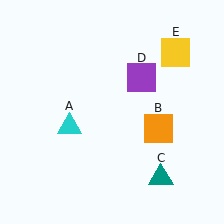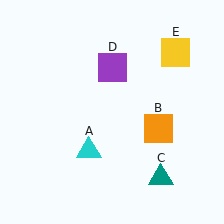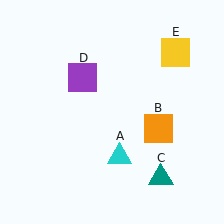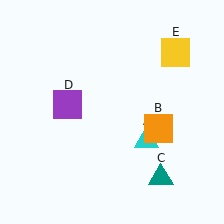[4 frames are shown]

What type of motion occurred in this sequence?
The cyan triangle (object A), purple square (object D) rotated counterclockwise around the center of the scene.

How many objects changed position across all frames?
2 objects changed position: cyan triangle (object A), purple square (object D).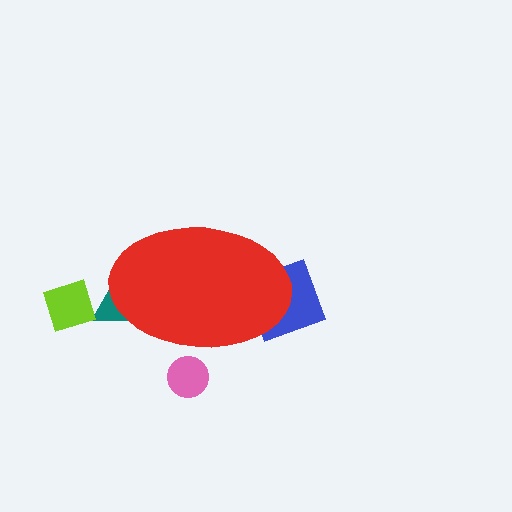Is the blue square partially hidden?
Yes, the blue square is partially hidden behind the red ellipse.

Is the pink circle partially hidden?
Yes, the pink circle is partially hidden behind the red ellipse.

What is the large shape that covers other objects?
A red ellipse.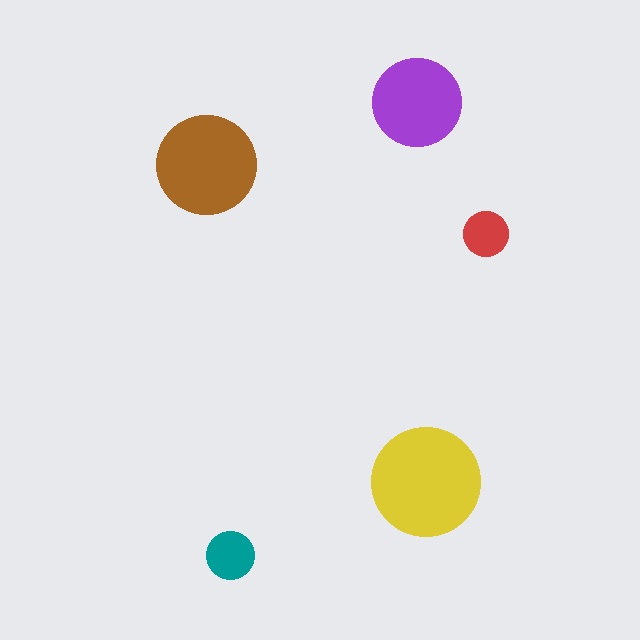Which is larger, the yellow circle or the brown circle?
The yellow one.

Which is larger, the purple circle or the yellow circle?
The yellow one.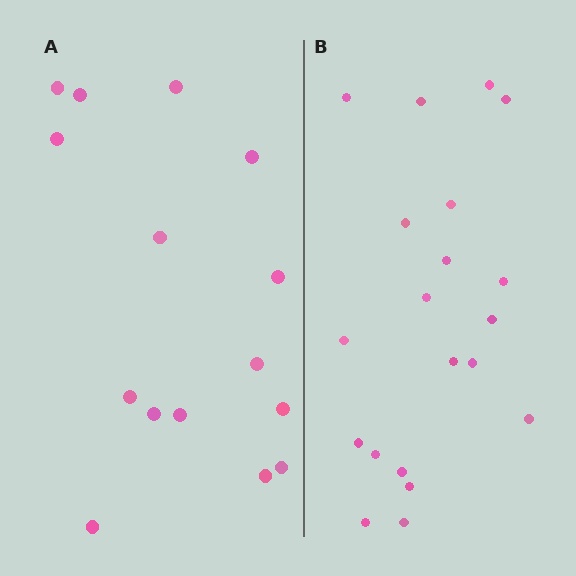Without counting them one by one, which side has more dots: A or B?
Region B (the right region) has more dots.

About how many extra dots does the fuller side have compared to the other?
Region B has about 5 more dots than region A.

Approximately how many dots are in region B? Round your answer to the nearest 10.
About 20 dots.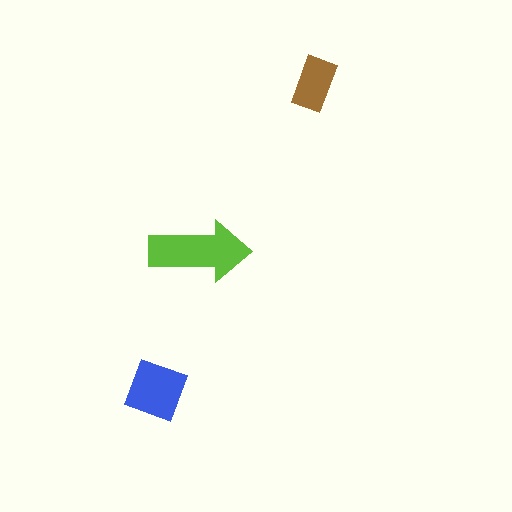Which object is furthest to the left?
The blue square is leftmost.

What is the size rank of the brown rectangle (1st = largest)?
3rd.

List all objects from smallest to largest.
The brown rectangle, the blue square, the lime arrow.